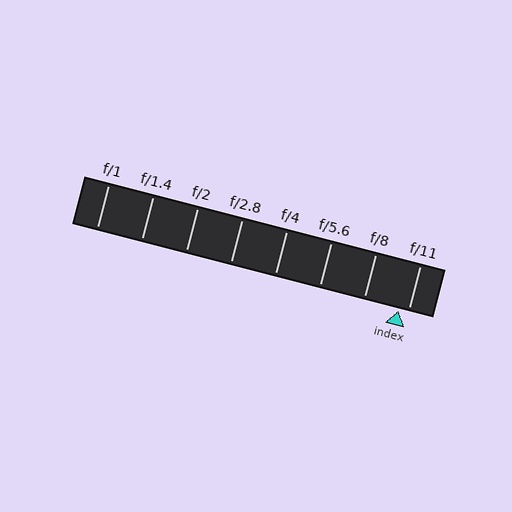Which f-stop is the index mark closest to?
The index mark is closest to f/11.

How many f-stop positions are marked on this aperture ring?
There are 8 f-stop positions marked.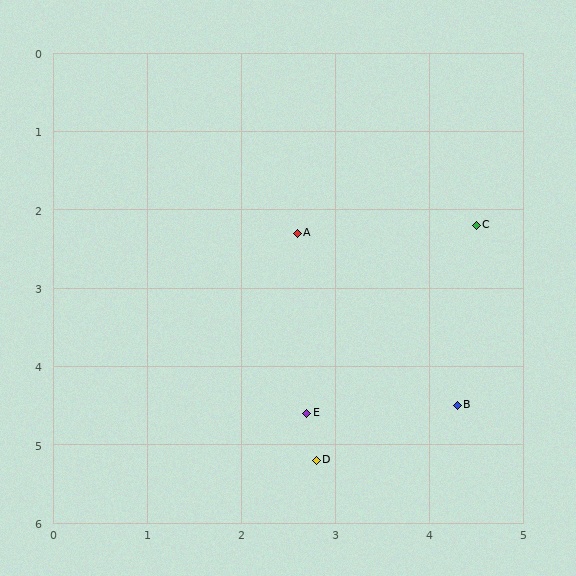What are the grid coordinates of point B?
Point B is at approximately (4.3, 4.5).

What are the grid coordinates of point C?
Point C is at approximately (4.5, 2.2).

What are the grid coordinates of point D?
Point D is at approximately (2.8, 5.2).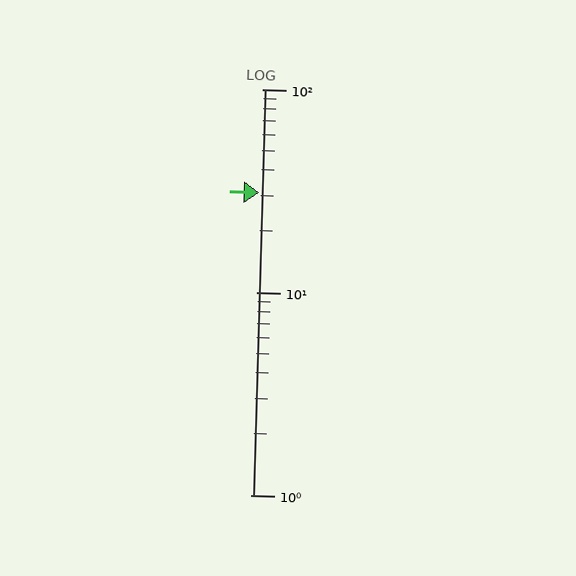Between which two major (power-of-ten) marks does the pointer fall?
The pointer is between 10 and 100.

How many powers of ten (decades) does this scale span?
The scale spans 2 decades, from 1 to 100.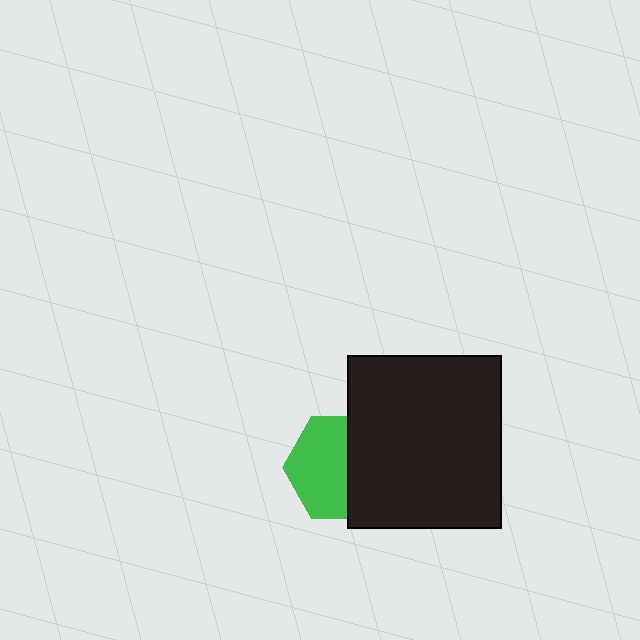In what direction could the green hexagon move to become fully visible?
The green hexagon could move left. That would shift it out from behind the black rectangle entirely.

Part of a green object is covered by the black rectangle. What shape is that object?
It is a hexagon.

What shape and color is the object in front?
The object in front is a black rectangle.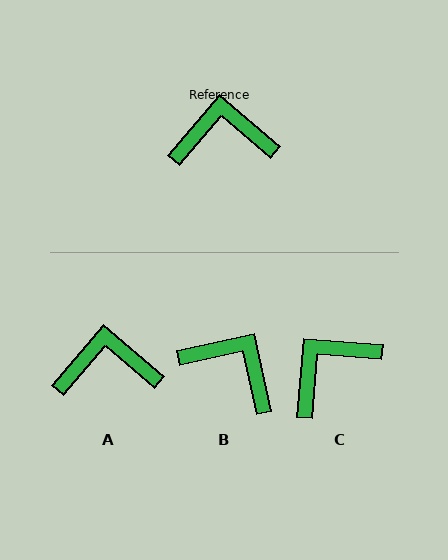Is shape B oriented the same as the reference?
No, it is off by about 37 degrees.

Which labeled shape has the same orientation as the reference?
A.